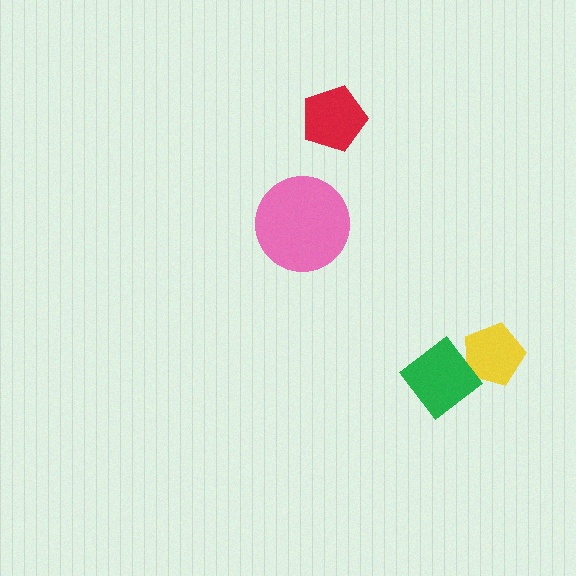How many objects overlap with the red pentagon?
0 objects overlap with the red pentagon.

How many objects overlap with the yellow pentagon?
1 object overlaps with the yellow pentagon.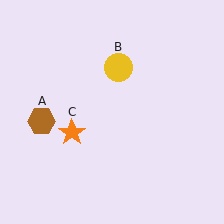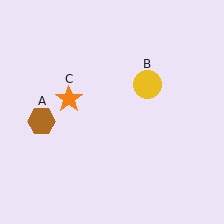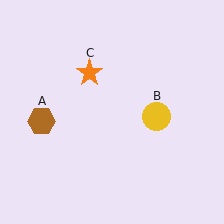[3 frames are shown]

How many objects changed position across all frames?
2 objects changed position: yellow circle (object B), orange star (object C).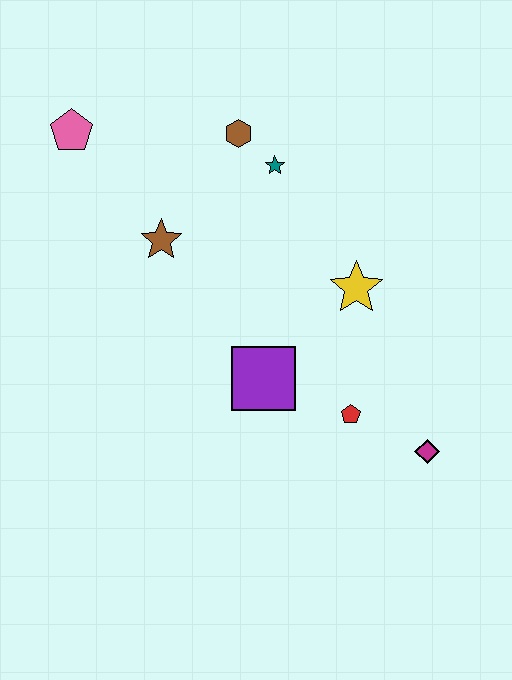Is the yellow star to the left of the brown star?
No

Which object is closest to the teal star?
The brown hexagon is closest to the teal star.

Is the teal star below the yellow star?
No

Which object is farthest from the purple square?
The pink pentagon is farthest from the purple square.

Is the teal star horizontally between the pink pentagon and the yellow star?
Yes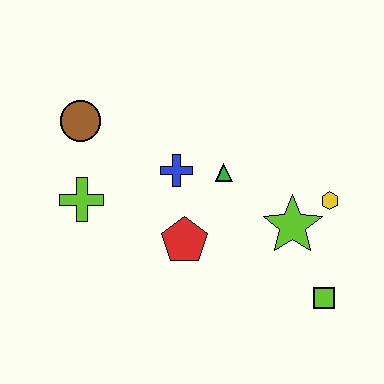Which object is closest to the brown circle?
The lime cross is closest to the brown circle.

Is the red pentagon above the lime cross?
No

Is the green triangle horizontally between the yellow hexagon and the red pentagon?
Yes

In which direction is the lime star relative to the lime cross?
The lime star is to the right of the lime cross.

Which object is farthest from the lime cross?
The lime square is farthest from the lime cross.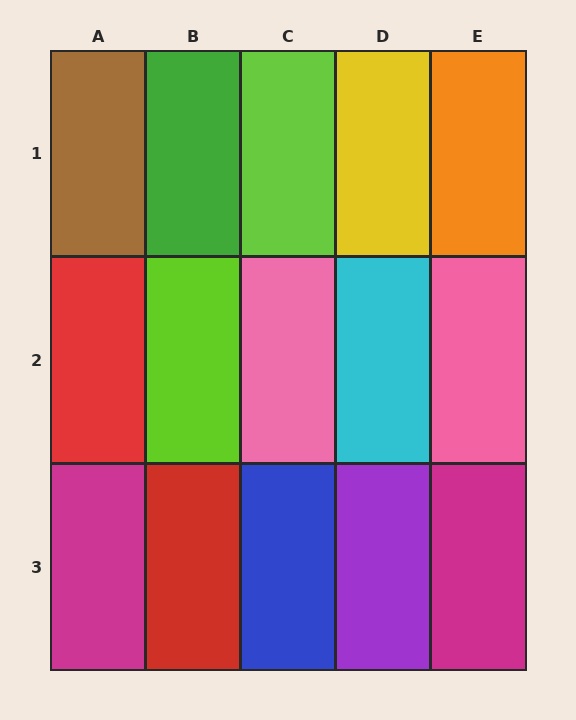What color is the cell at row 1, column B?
Green.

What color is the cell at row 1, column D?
Yellow.